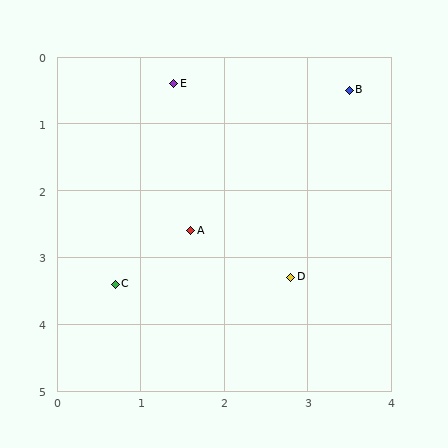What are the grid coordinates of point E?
Point E is at approximately (1.4, 0.4).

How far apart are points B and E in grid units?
Points B and E are about 2.1 grid units apart.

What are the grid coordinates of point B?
Point B is at approximately (3.5, 0.5).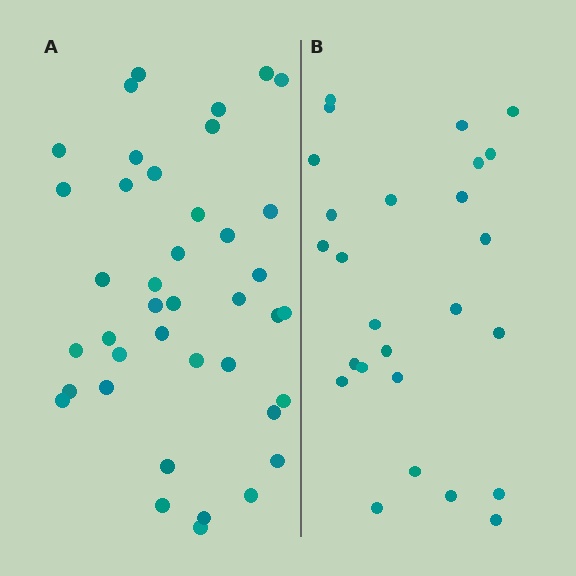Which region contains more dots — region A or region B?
Region A (the left region) has more dots.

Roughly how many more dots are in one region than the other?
Region A has approximately 15 more dots than region B.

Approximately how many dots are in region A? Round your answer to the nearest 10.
About 40 dots.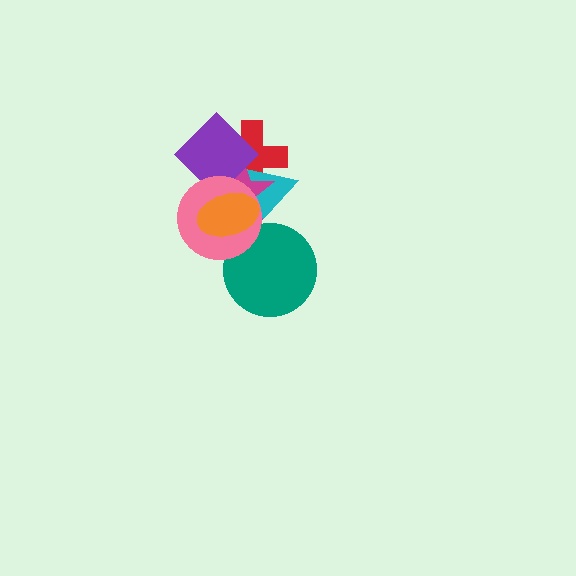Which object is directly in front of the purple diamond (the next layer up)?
The pink circle is directly in front of the purple diamond.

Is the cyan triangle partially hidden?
Yes, it is partially covered by another shape.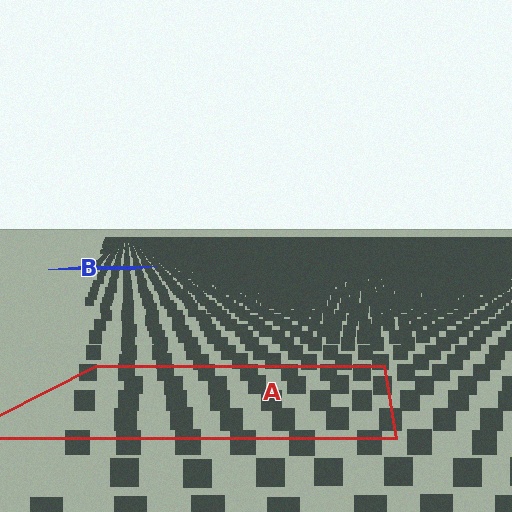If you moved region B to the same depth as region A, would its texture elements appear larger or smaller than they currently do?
They would appear larger. At a closer depth, the same texture elements are projected at a bigger on-screen size.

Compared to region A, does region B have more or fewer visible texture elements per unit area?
Region B has more texture elements per unit area — they are packed more densely because it is farther away.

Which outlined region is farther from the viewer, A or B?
Region B is farther from the viewer — the texture elements inside it appear smaller and more densely packed.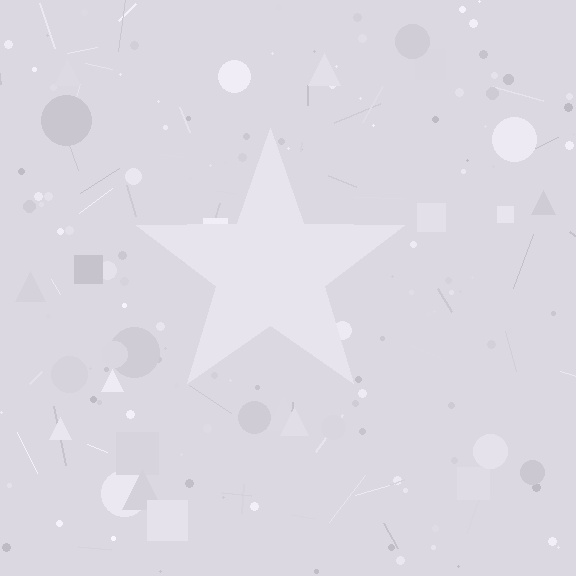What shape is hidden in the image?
A star is hidden in the image.